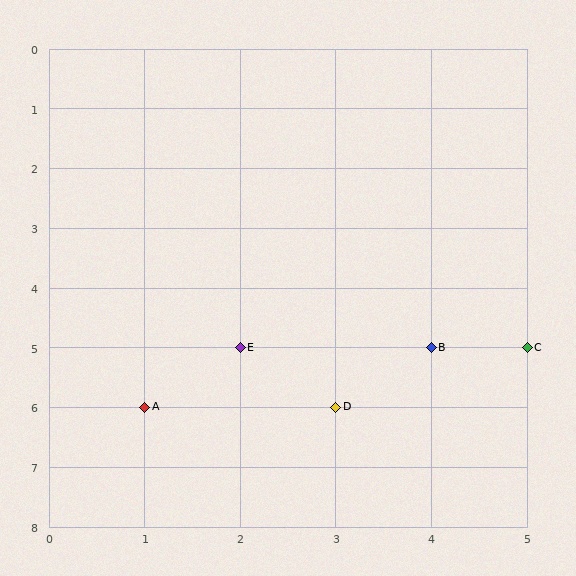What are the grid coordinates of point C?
Point C is at grid coordinates (5, 5).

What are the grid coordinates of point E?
Point E is at grid coordinates (2, 5).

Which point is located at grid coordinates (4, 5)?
Point B is at (4, 5).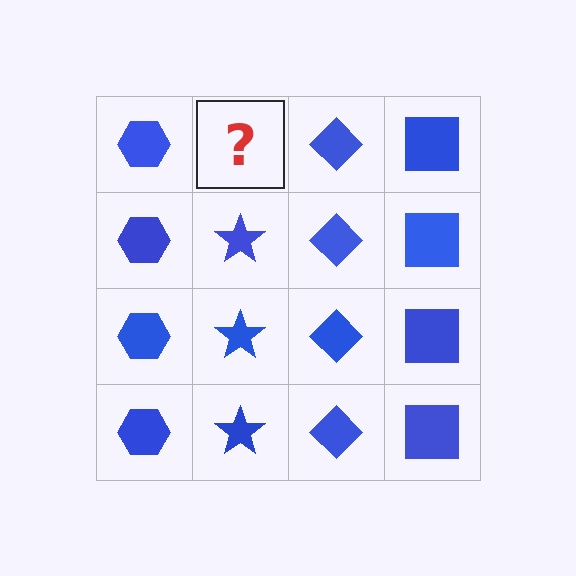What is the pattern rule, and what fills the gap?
The rule is that each column has a consistent shape. The gap should be filled with a blue star.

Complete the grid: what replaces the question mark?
The question mark should be replaced with a blue star.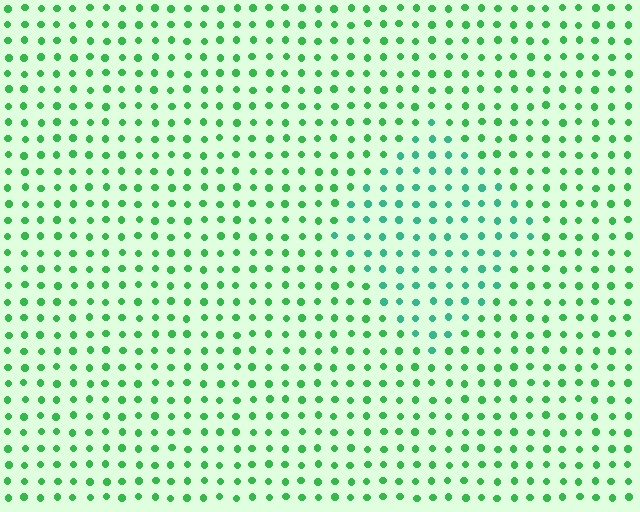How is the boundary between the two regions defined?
The boundary is defined purely by a slight shift in hue (about 30 degrees). Spacing, size, and orientation are identical on both sides.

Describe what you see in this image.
The image is filled with small green elements in a uniform arrangement. A diamond-shaped region is visible where the elements are tinted to a slightly different hue, forming a subtle color boundary.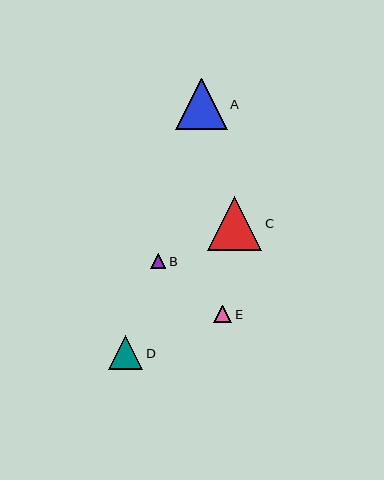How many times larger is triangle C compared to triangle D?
Triangle C is approximately 1.6 times the size of triangle D.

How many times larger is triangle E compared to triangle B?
Triangle E is approximately 1.2 times the size of triangle B.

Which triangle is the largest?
Triangle C is the largest with a size of approximately 54 pixels.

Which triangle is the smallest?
Triangle B is the smallest with a size of approximately 15 pixels.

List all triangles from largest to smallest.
From largest to smallest: C, A, D, E, B.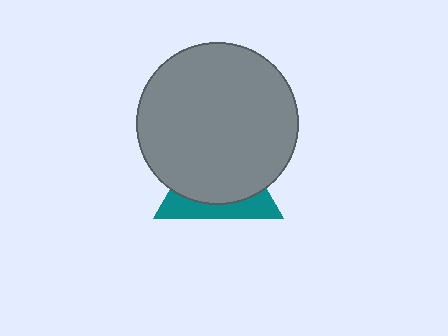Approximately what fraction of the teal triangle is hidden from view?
Roughly 68% of the teal triangle is hidden behind the gray circle.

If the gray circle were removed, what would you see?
You would see the complete teal triangle.